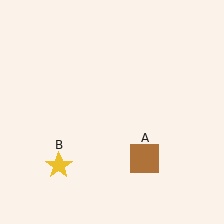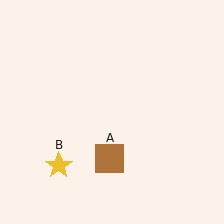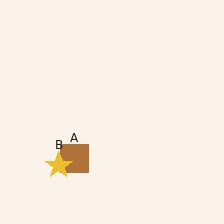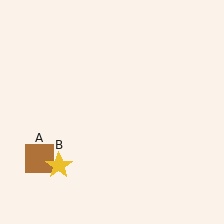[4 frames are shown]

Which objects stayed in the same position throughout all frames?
Yellow star (object B) remained stationary.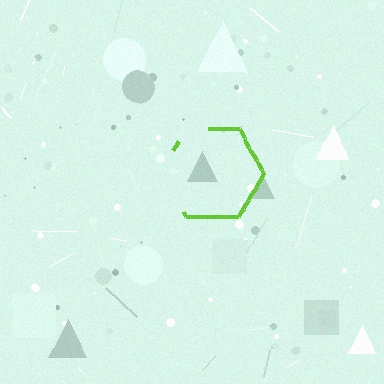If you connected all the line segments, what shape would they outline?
They would outline a hexagon.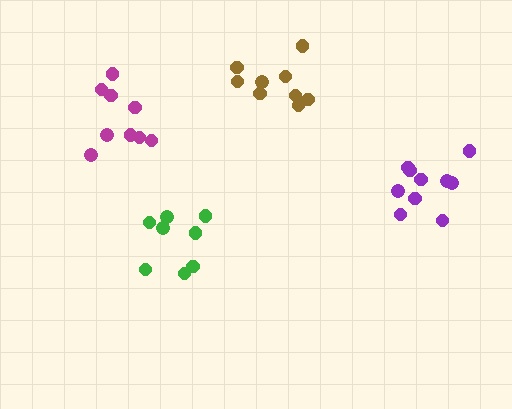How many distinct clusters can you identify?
There are 4 distinct clusters.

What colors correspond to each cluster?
The clusters are colored: purple, brown, magenta, green.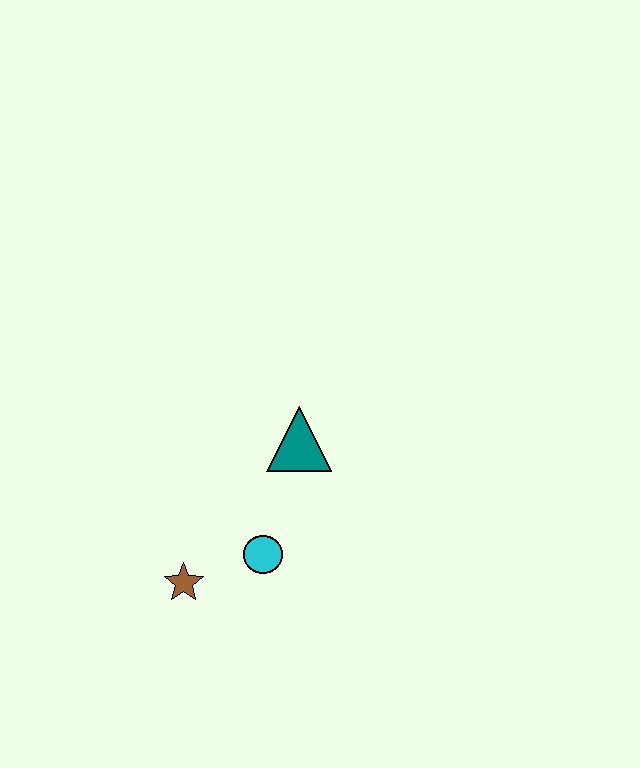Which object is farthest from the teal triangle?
The brown star is farthest from the teal triangle.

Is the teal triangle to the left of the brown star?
No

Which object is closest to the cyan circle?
The brown star is closest to the cyan circle.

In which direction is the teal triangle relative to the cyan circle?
The teal triangle is above the cyan circle.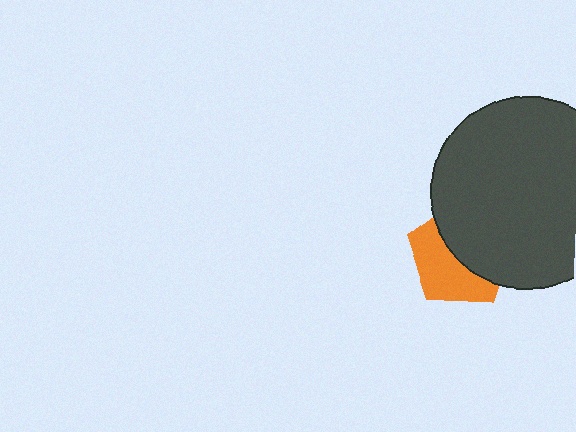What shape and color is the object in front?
The object in front is a dark gray circle.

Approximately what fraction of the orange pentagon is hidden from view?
Roughly 53% of the orange pentagon is hidden behind the dark gray circle.